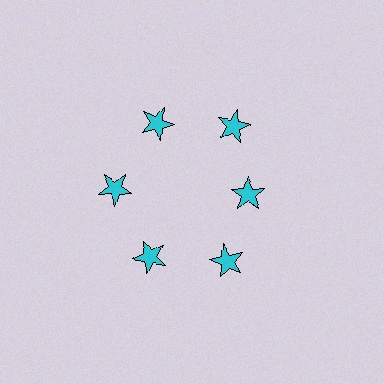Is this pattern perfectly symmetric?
No. The 6 cyan stars are arranged in a ring, but one element near the 3 o'clock position is pulled inward toward the center, breaking the 6-fold rotational symmetry.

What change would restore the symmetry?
The symmetry would be restored by moving it outward, back onto the ring so that all 6 stars sit at equal angles and equal distance from the center.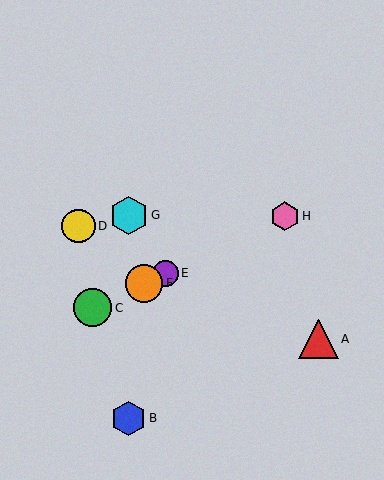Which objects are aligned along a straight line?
Objects C, E, F, H are aligned along a straight line.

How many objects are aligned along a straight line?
4 objects (C, E, F, H) are aligned along a straight line.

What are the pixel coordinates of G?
Object G is at (129, 215).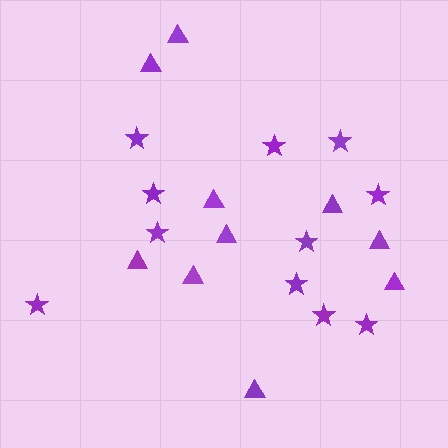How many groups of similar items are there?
There are 2 groups: one group of triangles (10) and one group of stars (11).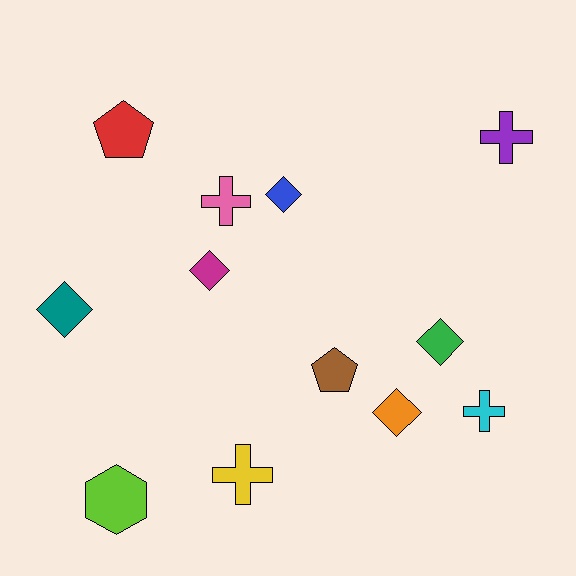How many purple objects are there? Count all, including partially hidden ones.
There is 1 purple object.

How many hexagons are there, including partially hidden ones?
There is 1 hexagon.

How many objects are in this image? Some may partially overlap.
There are 12 objects.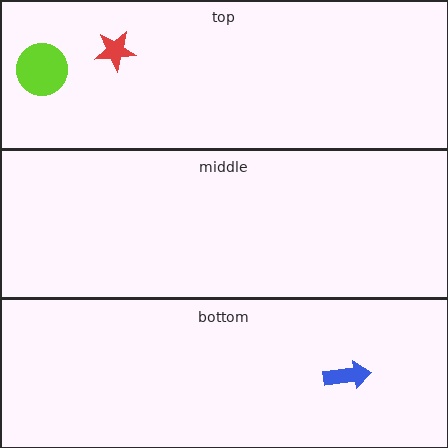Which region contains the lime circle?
The top region.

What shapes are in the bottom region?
The blue arrow.